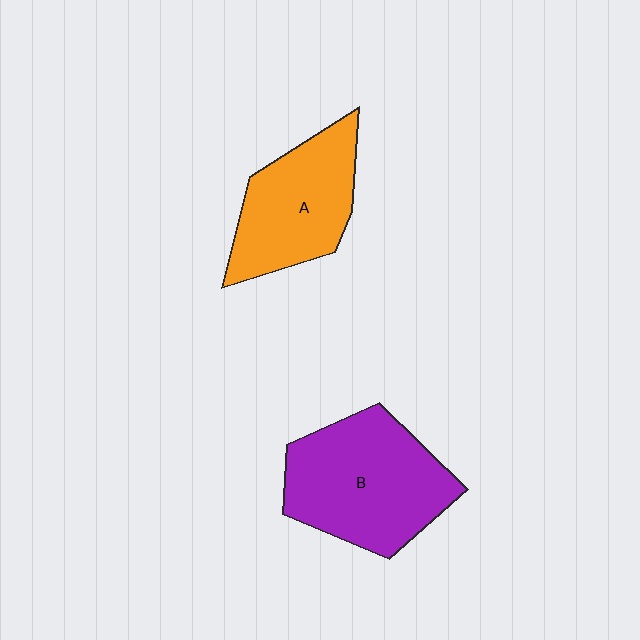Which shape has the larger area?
Shape B (purple).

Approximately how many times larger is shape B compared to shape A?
Approximately 1.3 times.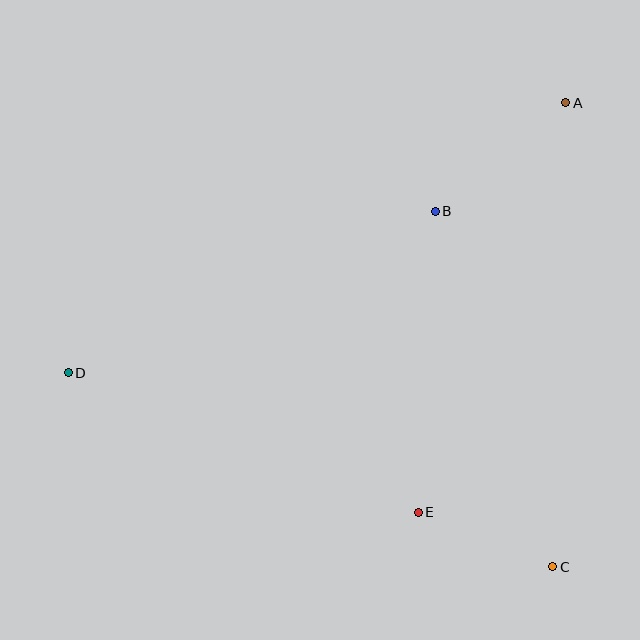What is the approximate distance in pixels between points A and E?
The distance between A and E is approximately 435 pixels.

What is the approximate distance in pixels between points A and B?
The distance between A and B is approximately 169 pixels.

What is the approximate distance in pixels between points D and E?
The distance between D and E is approximately 377 pixels.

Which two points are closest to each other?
Points C and E are closest to each other.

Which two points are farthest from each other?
Points A and D are farthest from each other.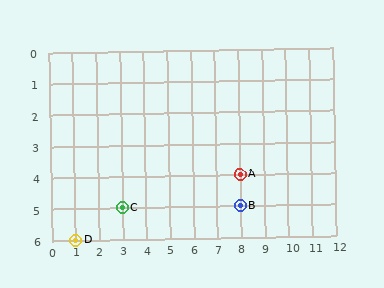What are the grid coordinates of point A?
Point A is at grid coordinates (8, 4).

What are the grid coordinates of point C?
Point C is at grid coordinates (3, 5).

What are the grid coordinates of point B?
Point B is at grid coordinates (8, 5).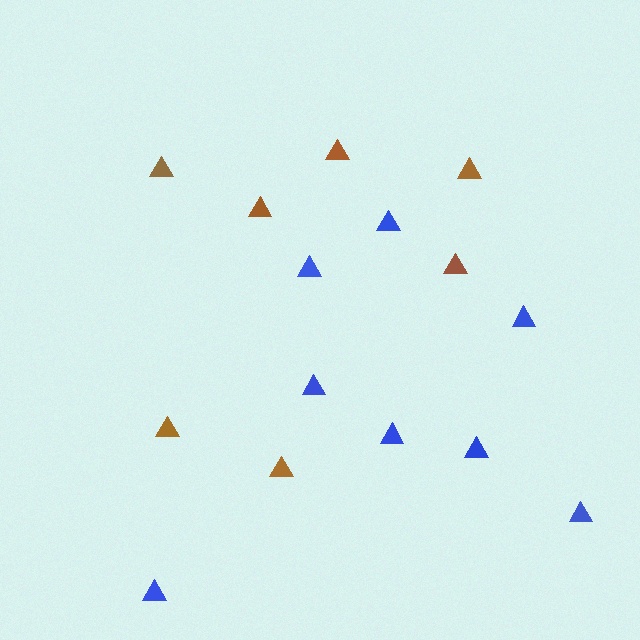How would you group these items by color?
There are 2 groups: one group of blue triangles (8) and one group of brown triangles (7).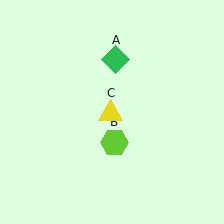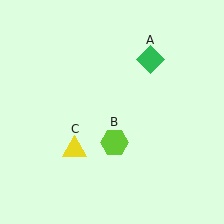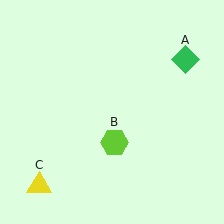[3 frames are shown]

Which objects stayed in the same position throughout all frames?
Lime hexagon (object B) remained stationary.